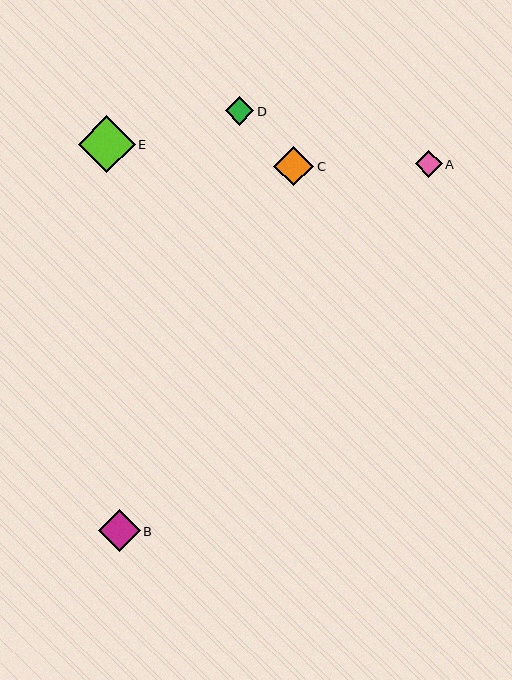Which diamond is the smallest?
Diamond A is the smallest with a size of approximately 27 pixels.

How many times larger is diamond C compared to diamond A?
Diamond C is approximately 1.5 times the size of diamond A.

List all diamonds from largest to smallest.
From largest to smallest: E, B, C, D, A.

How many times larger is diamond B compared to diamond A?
Diamond B is approximately 1.6 times the size of diamond A.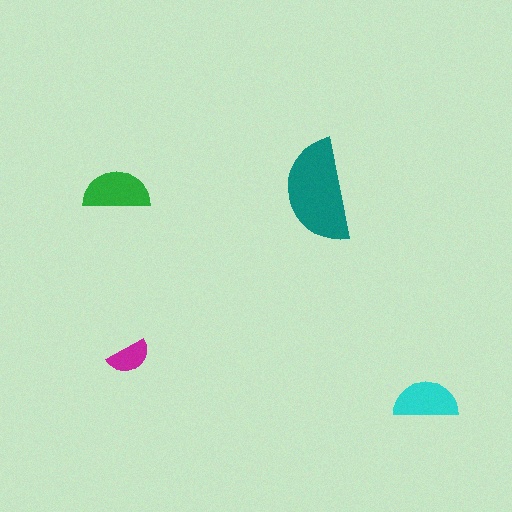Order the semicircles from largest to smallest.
the teal one, the green one, the cyan one, the magenta one.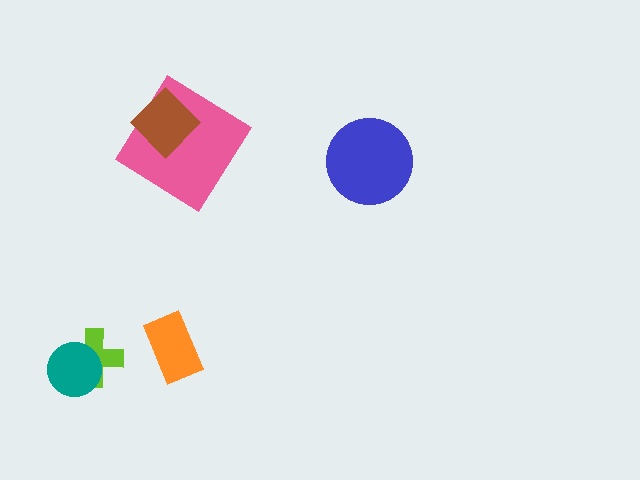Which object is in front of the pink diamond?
The brown diamond is in front of the pink diamond.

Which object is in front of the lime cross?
The teal circle is in front of the lime cross.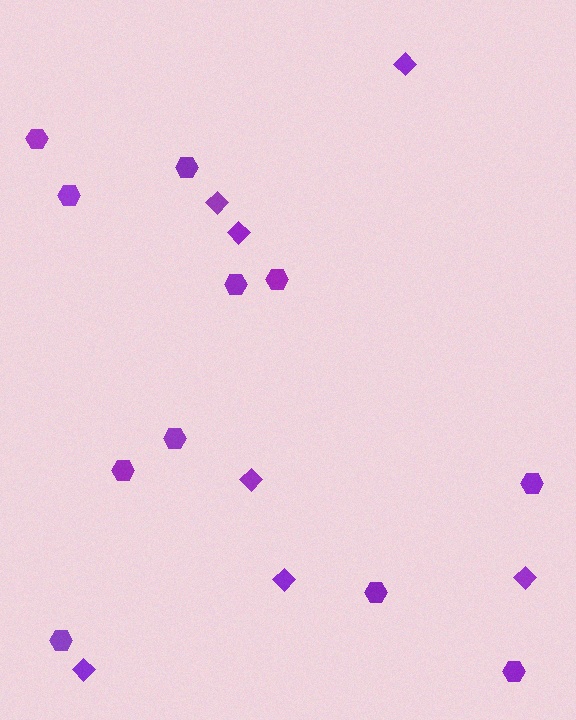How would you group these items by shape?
There are 2 groups: one group of hexagons (11) and one group of diamonds (7).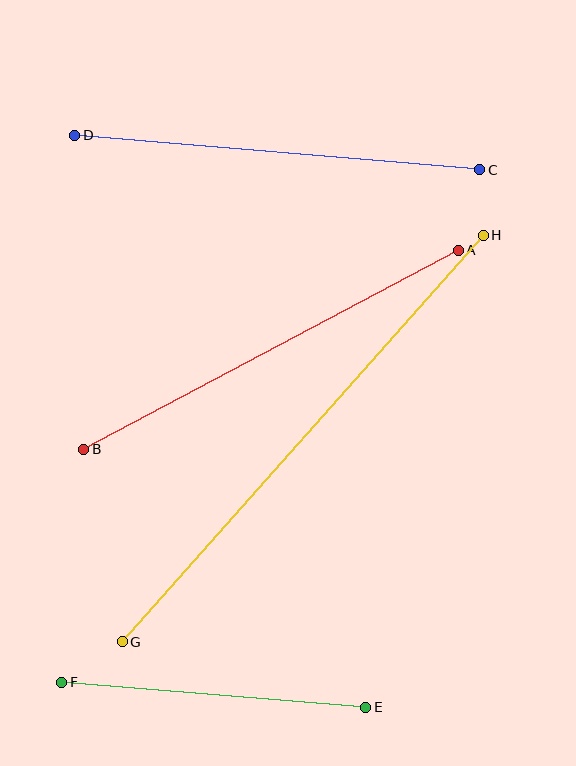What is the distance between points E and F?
The distance is approximately 305 pixels.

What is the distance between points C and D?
The distance is approximately 407 pixels.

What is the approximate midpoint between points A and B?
The midpoint is at approximately (271, 350) pixels.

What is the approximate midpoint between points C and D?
The midpoint is at approximately (277, 153) pixels.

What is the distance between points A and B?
The distance is approximately 424 pixels.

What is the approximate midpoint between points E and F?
The midpoint is at approximately (214, 695) pixels.